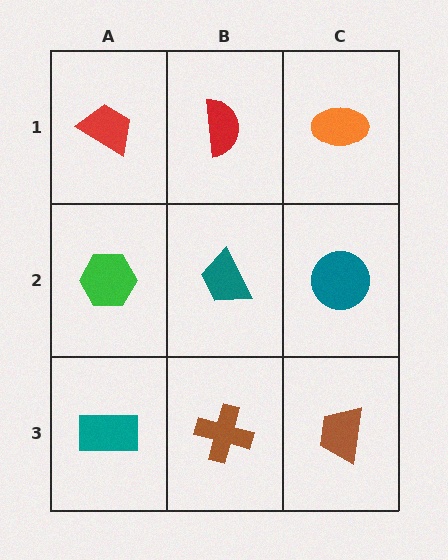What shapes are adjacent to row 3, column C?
A teal circle (row 2, column C), a brown cross (row 3, column B).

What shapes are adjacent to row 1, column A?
A green hexagon (row 2, column A), a red semicircle (row 1, column B).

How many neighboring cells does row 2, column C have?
3.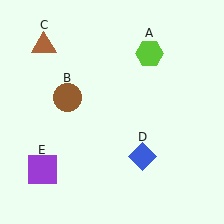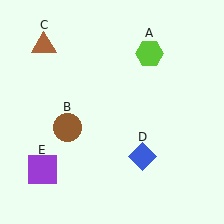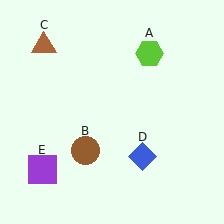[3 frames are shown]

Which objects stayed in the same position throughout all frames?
Lime hexagon (object A) and brown triangle (object C) and blue diamond (object D) and purple square (object E) remained stationary.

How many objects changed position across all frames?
1 object changed position: brown circle (object B).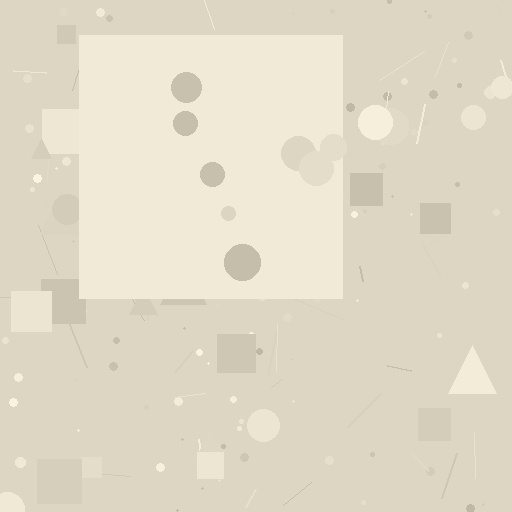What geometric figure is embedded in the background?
A square is embedded in the background.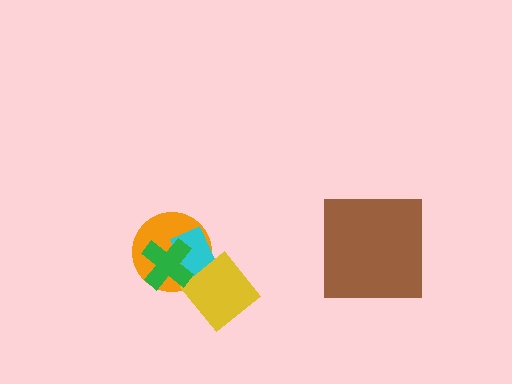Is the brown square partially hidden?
No, no other shape covers it.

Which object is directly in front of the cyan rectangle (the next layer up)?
The yellow diamond is directly in front of the cyan rectangle.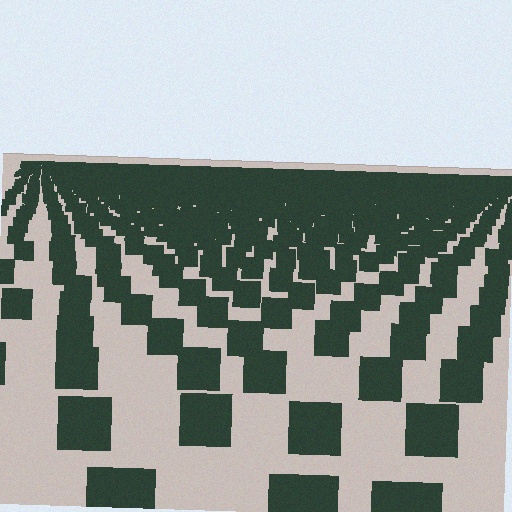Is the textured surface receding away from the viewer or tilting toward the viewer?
The surface is receding away from the viewer. Texture elements get smaller and denser toward the top.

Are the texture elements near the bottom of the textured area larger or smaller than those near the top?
Larger. Near the bottom, elements are closer to the viewer and appear at a bigger on-screen size.